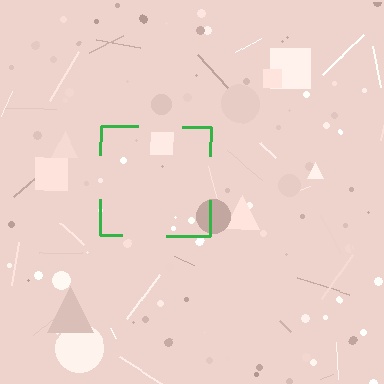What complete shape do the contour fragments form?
The contour fragments form a square.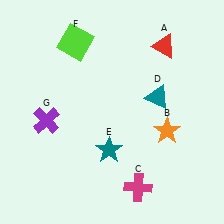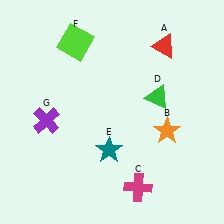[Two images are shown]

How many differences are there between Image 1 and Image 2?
There is 1 difference between the two images.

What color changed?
The triangle (D) changed from teal in Image 1 to green in Image 2.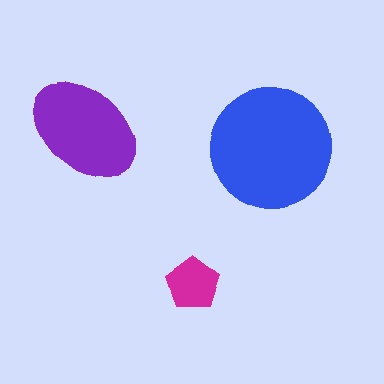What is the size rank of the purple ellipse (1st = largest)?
2nd.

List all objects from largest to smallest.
The blue circle, the purple ellipse, the magenta pentagon.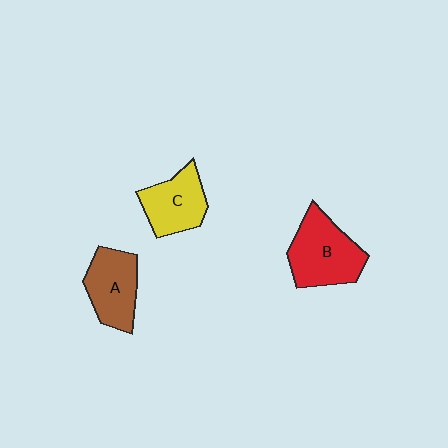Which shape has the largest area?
Shape B (red).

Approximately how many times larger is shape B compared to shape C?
Approximately 1.3 times.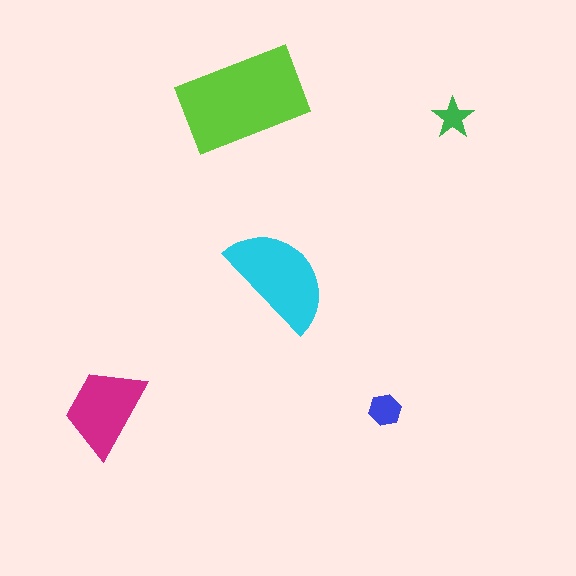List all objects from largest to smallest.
The lime rectangle, the cyan semicircle, the magenta trapezoid, the blue hexagon, the green star.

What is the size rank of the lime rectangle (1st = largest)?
1st.